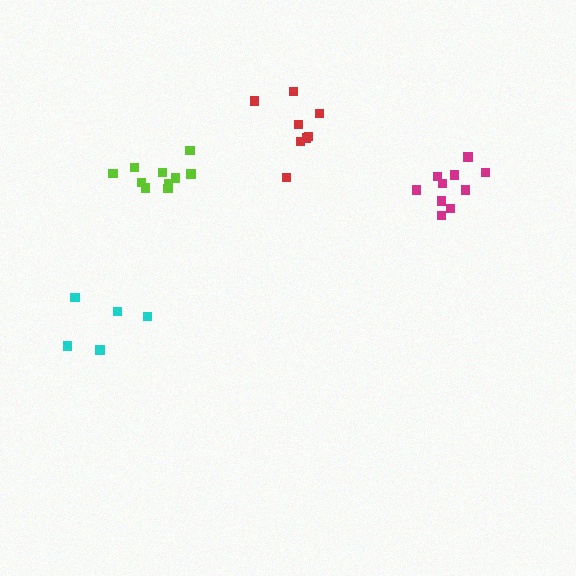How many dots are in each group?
Group 1: 8 dots, Group 2: 5 dots, Group 3: 10 dots, Group 4: 10 dots (33 total).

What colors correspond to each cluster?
The clusters are colored: red, cyan, lime, magenta.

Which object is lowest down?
The cyan cluster is bottommost.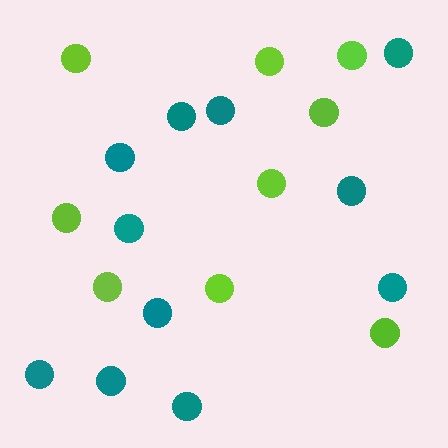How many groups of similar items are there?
There are 2 groups: one group of teal circles (11) and one group of lime circles (9).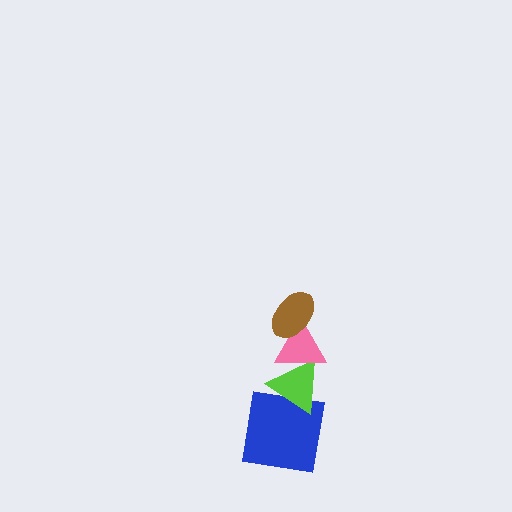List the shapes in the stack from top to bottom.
From top to bottom: the brown ellipse, the pink triangle, the lime triangle, the blue square.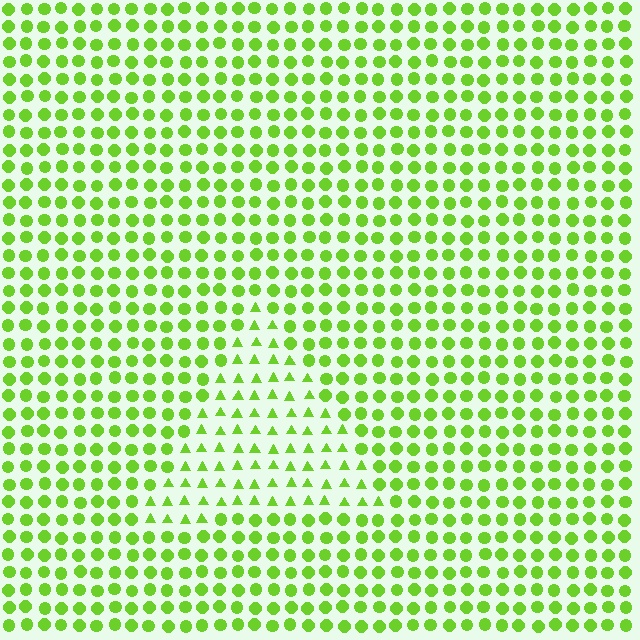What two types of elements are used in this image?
The image uses triangles inside the triangle region and circles outside it.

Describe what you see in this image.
The image is filled with small lime elements arranged in a uniform grid. A triangle-shaped region contains triangles, while the surrounding area contains circles. The boundary is defined purely by the change in element shape.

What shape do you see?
I see a triangle.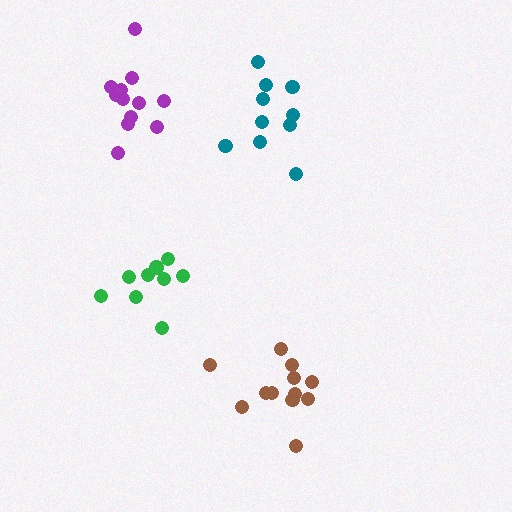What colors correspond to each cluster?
The clusters are colored: green, purple, teal, brown.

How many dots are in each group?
Group 1: 9 dots, Group 2: 12 dots, Group 3: 10 dots, Group 4: 12 dots (43 total).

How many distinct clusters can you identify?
There are 4 distinct clusters.